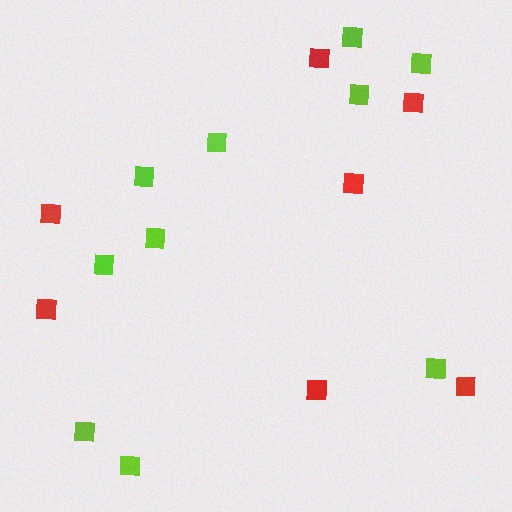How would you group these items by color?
There are 2 groups: one group of red squares (7) and one group of lime squares (10).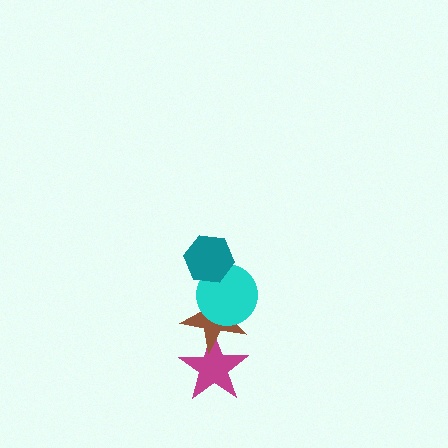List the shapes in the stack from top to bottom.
From top to bottom: the teal hexagon, the cyan circle, the brown star, the magenta star.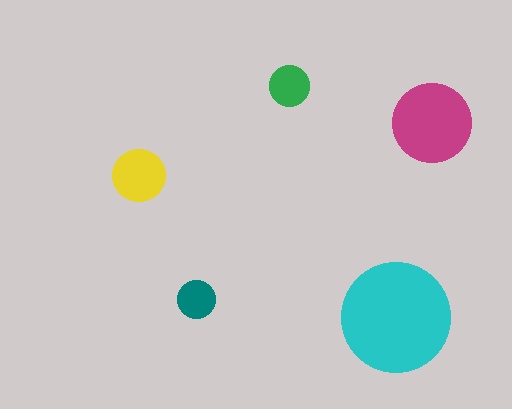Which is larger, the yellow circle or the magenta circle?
The magenta one.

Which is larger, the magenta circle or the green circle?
The magenta one.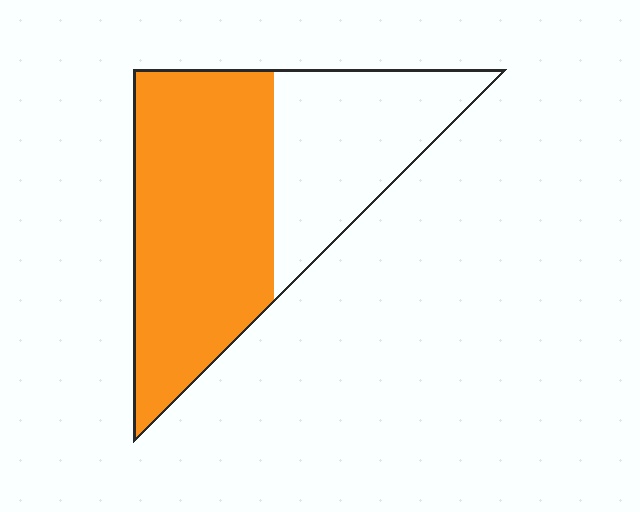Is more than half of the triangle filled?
Yes.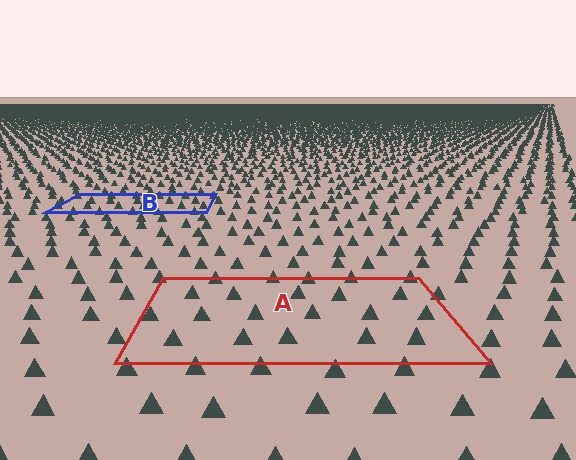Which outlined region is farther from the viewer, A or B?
Region B is farther from the viewer — the texture elements inside it appear smaller and more densely packed.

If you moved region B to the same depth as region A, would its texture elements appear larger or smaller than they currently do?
They would appear larger. At a closer depth, the same texture elements are projected at a bigger on-screen size.